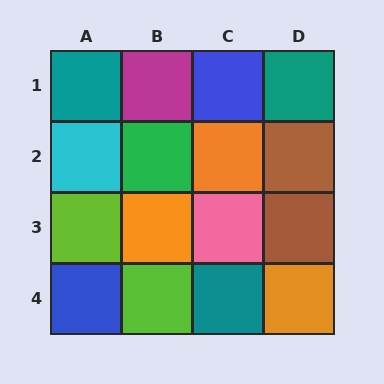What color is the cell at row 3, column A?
Lime.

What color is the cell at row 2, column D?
Brown.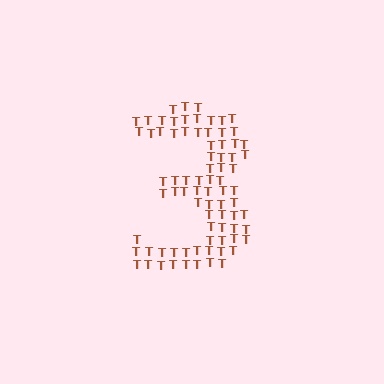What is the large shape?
The large shape is the digit 3.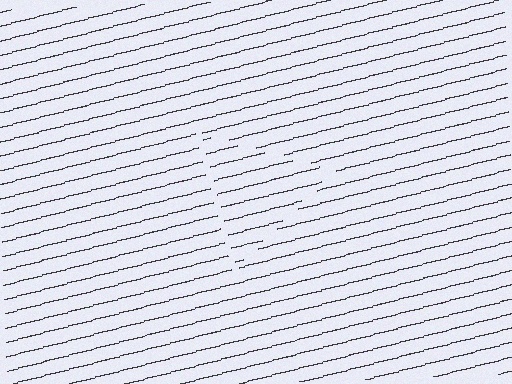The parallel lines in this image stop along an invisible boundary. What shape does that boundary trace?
An illusory triangle. The interior of the shape contains the same grating, shifted by half a period — the contour is defined by the phase discontinuity where line-ends from the inner and outer gratings abut.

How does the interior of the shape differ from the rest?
The interior of the shape contains the same grating, shifted by half a period — the contour is defined by the phase discontinuity where line-ends from the inner and outer gratings abut.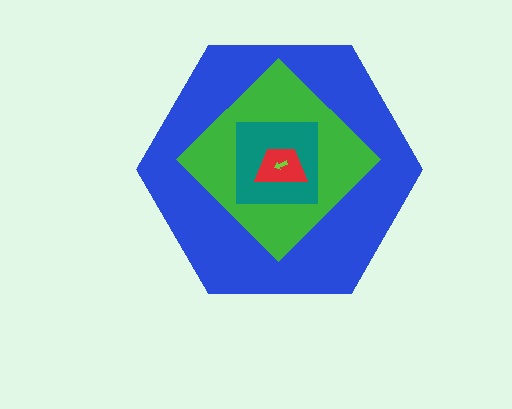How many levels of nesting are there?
5.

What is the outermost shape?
The blue hexagon.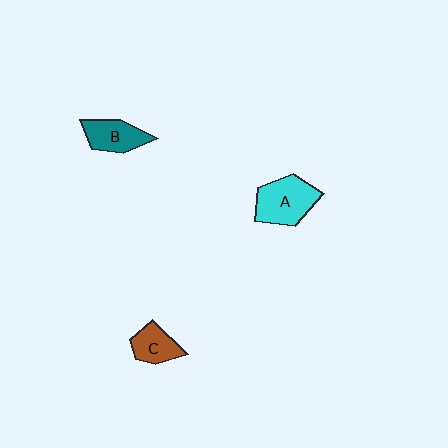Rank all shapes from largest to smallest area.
From largest to smallest: A (cyan), B (teal), C (brown).